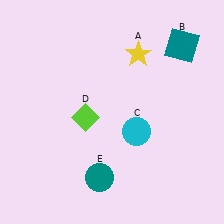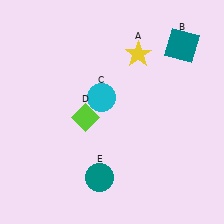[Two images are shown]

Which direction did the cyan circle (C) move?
The cyan circle (C) moved left.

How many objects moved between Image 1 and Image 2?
1 object moved between the two images.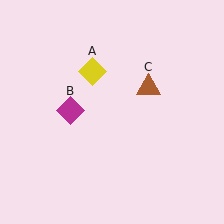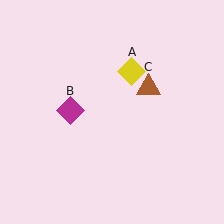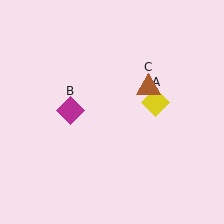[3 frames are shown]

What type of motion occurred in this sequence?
The yellow diamond (object A) rotated clockwise around the center of the scene.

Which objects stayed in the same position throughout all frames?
Magenta diamond (object B) and brown triangle (object C) remained stationary.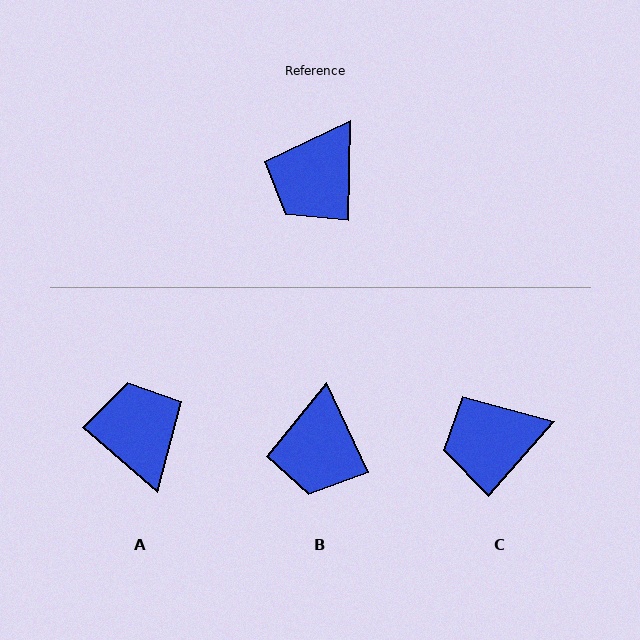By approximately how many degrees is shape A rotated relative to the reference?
Approximately 130 degrees clockwise.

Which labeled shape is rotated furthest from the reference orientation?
A, about 130 degrees away.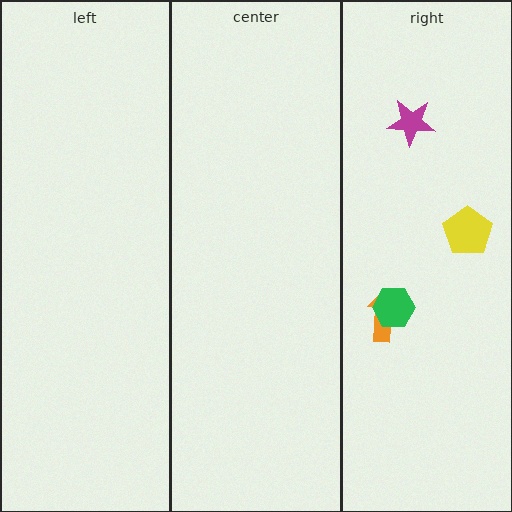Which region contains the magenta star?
The right region.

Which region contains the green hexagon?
The right region.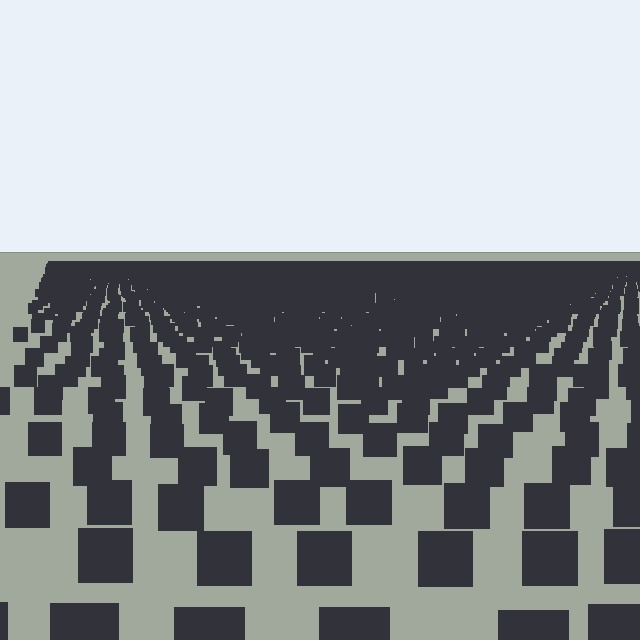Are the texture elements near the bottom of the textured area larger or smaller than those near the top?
Larger. Near the bottom, elements are closer to the viewer and appear at a bigger on-screen size.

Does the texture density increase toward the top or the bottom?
Density increases toward the top.